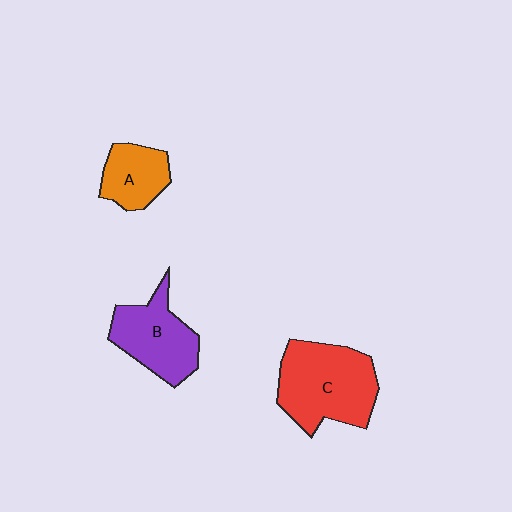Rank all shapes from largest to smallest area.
From largest to smallest: C (red), B (purple), A (orange).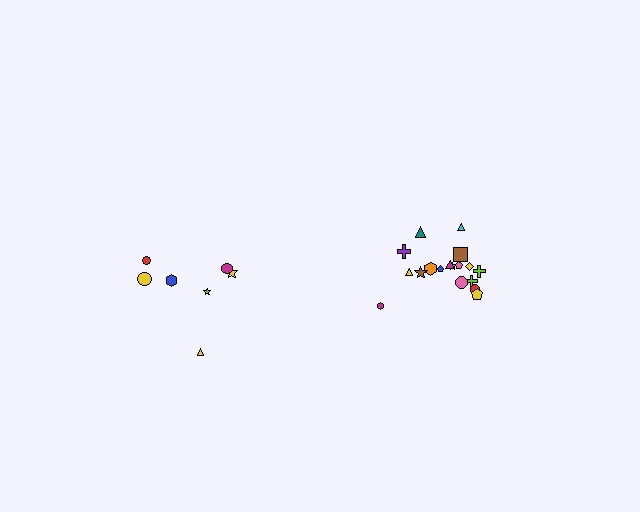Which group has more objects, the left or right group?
The right group.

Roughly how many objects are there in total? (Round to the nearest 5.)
Roughly 25 objects in total.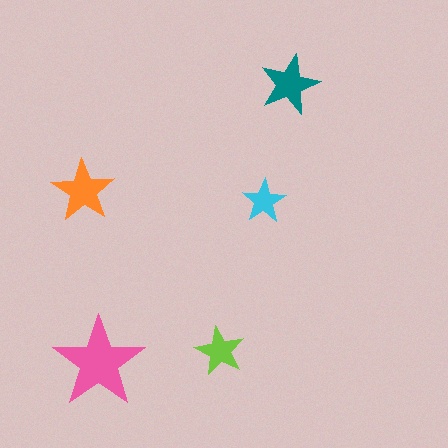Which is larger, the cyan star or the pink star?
The pink one.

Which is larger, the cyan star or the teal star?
The teal one.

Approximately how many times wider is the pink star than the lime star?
About 2 times wider.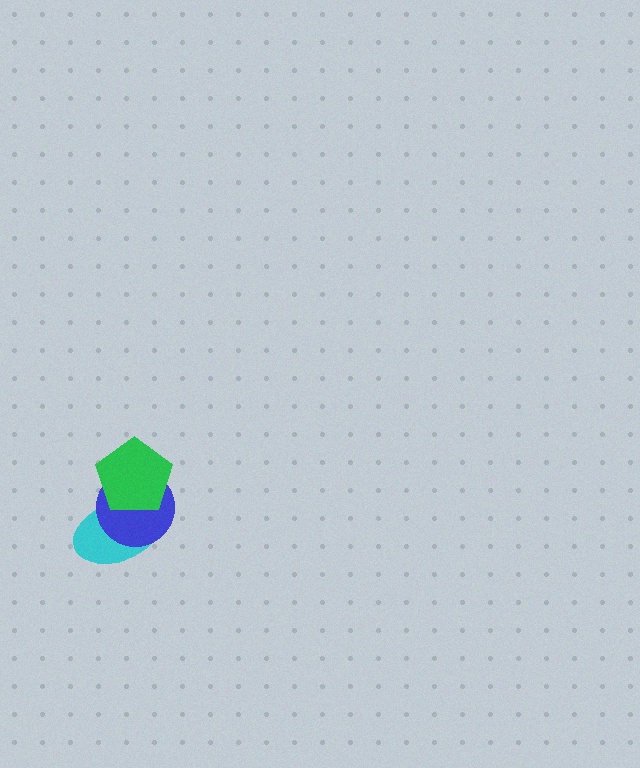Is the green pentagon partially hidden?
No, no other shape covers it.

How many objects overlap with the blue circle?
2 objects overlap with the blue circle.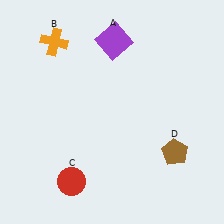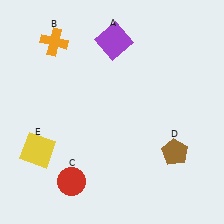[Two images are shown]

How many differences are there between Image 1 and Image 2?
There is 1 difference between the two images.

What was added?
A yellow square (E) was added in Image 2.